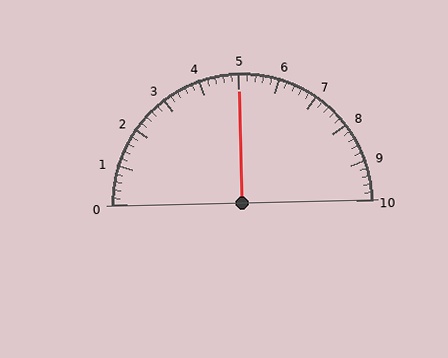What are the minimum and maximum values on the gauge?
The gauge ranges from 0 to 10.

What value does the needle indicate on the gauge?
The needle indicates approximately 5.0.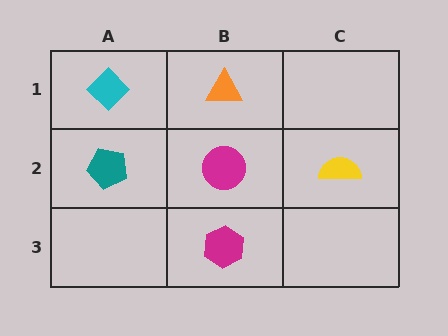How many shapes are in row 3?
1 shape.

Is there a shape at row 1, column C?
No, that cell is empty.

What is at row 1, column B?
An orange triangle.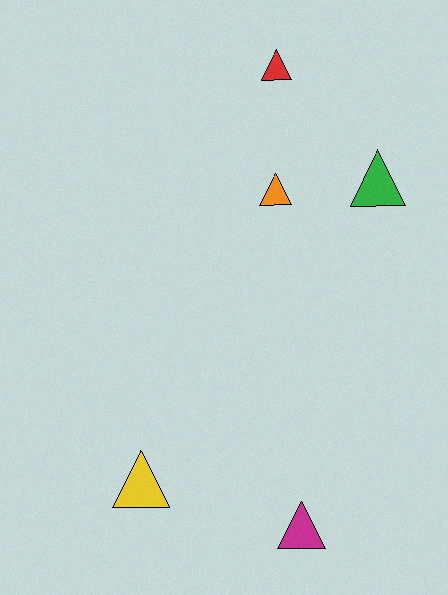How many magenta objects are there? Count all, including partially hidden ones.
There is 1 magenta object.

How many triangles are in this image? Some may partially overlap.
There are 5 triangles.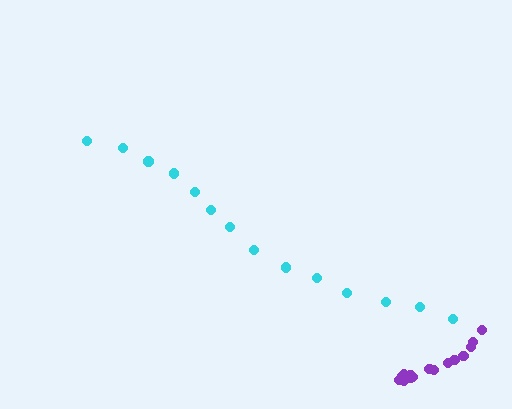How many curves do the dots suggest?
There are 2 distinct paths.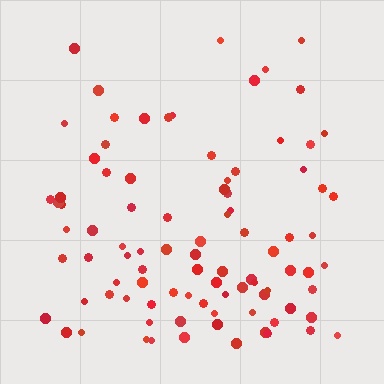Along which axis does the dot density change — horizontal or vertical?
Vertical.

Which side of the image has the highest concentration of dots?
The bottom.